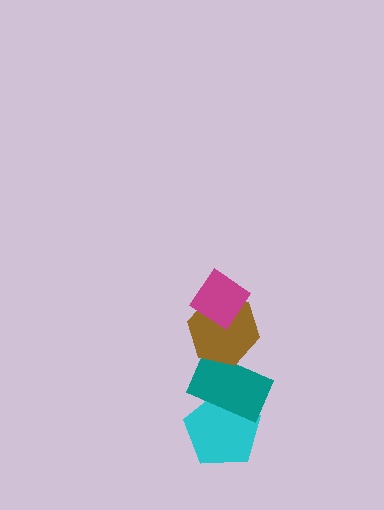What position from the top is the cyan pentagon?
The cyan pentagon is 4th from the top.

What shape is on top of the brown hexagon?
The magenta diamond is on top of the brown hexagon.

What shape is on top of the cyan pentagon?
The teal rectangle is on top of the cyan pentagon.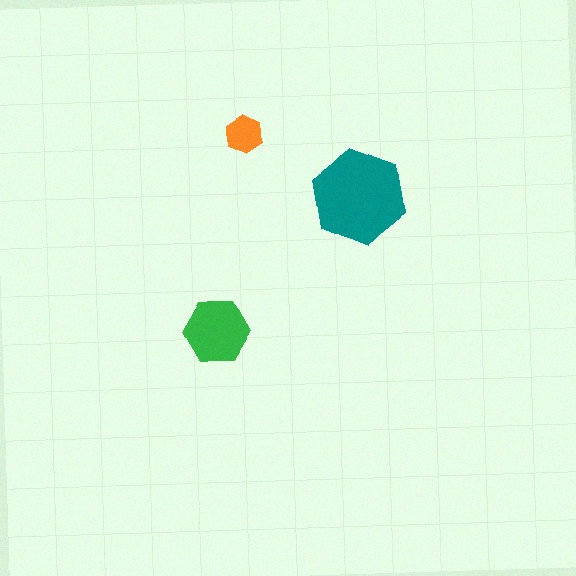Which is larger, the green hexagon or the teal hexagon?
The teal one.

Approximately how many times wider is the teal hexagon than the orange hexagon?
About 2.5 times wider.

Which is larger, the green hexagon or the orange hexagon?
The green one.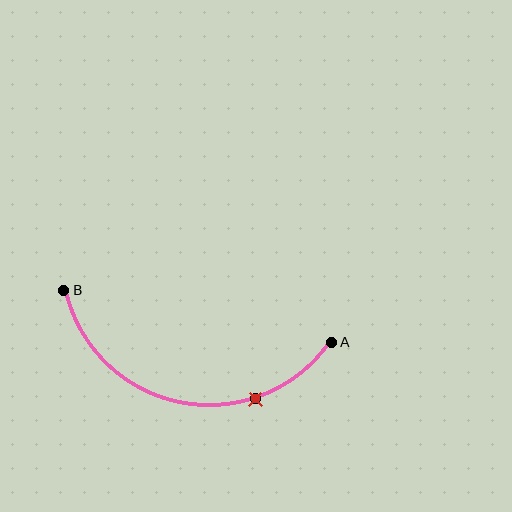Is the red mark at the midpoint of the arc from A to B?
No. The red mark lies on the arc but is closer to endpoint A. The arc midpoint would be at the point on the curve equidistant along the arc from both A and B.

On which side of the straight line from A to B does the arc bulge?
The arc bulges below the straight line connecting A and B.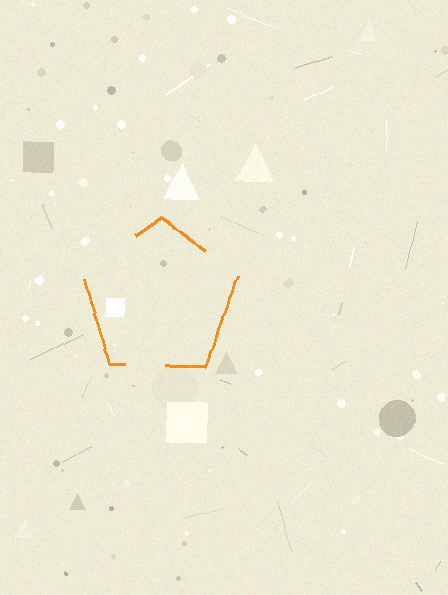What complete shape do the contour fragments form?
The contour fragments form a pentagon.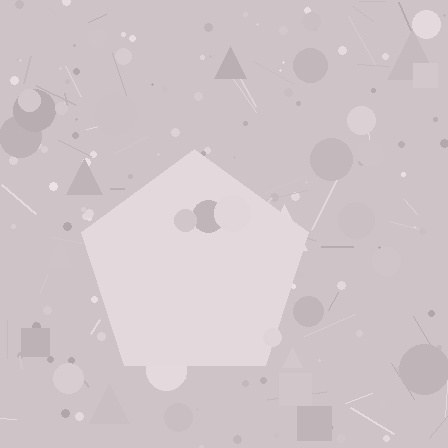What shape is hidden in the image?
A pentagon is hidden in the image.